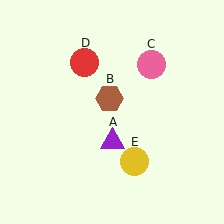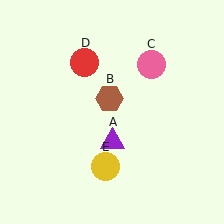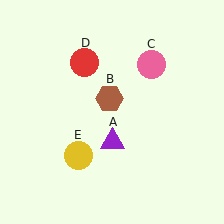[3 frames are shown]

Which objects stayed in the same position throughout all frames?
Purple triangle (object A) and brown hexagon (object B) and pink circle (object C) and red circle (object D) remained stationary.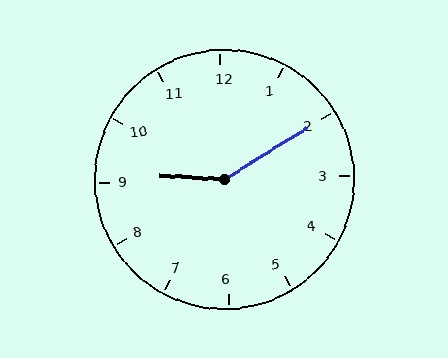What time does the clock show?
9:10.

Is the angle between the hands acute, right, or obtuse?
It is obtuse.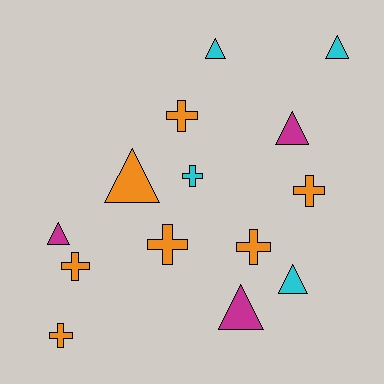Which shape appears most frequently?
Triangle, with 7 objects.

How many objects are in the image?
There are 14 objects.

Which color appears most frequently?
Orange, with 7 objects.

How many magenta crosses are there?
There are no magenta crosses.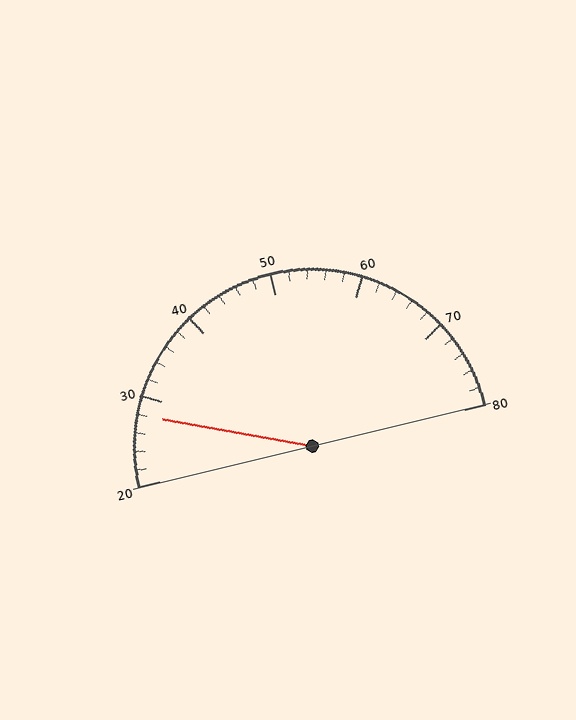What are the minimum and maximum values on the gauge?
The gauge ranges from 20 to 80.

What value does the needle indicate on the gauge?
The needle indicates approximately 28.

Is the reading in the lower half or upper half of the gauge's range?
The reading is in the lower half of the range (20 to 80).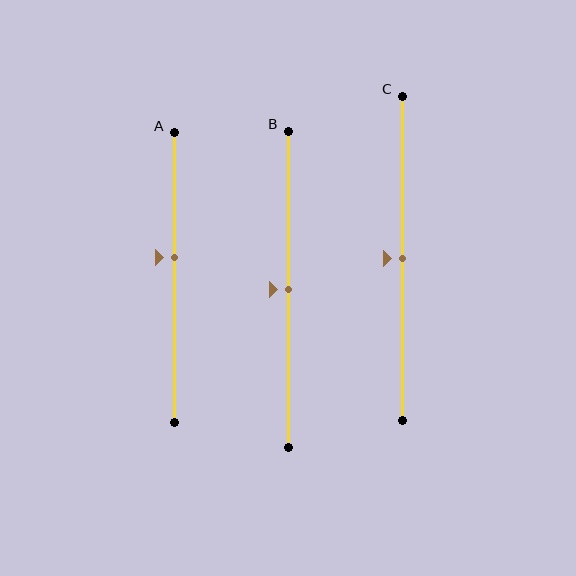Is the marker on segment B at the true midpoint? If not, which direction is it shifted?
Yes, the marker on segment B is at the true midpoint.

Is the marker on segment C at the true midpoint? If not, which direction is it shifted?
Yes, the marker on segment C is at the true midpoint.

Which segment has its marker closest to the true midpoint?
Segment B has its marker closest to the true midpoint.